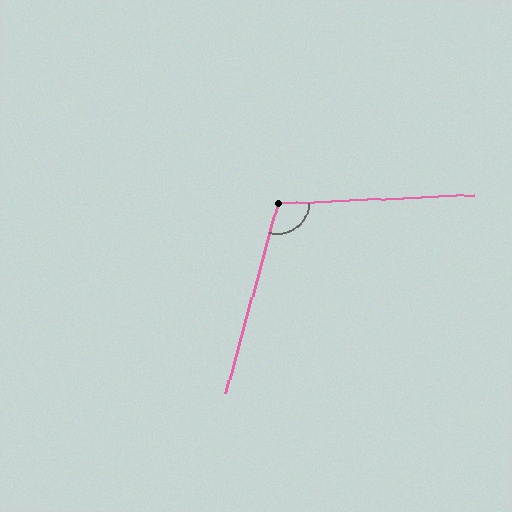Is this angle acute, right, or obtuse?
It is obtuse.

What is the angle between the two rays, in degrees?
Approximately 108 degrees.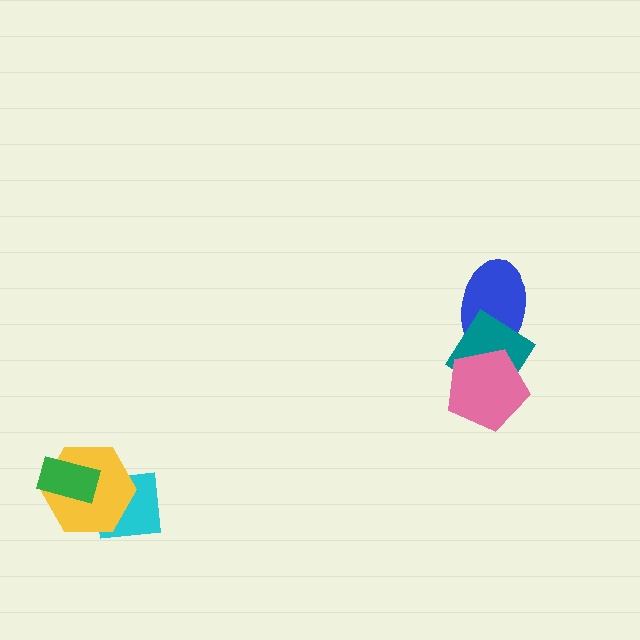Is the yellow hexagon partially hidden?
Yes, it is partially covered by another shape.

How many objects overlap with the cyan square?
1 object overlaps with the cyan square.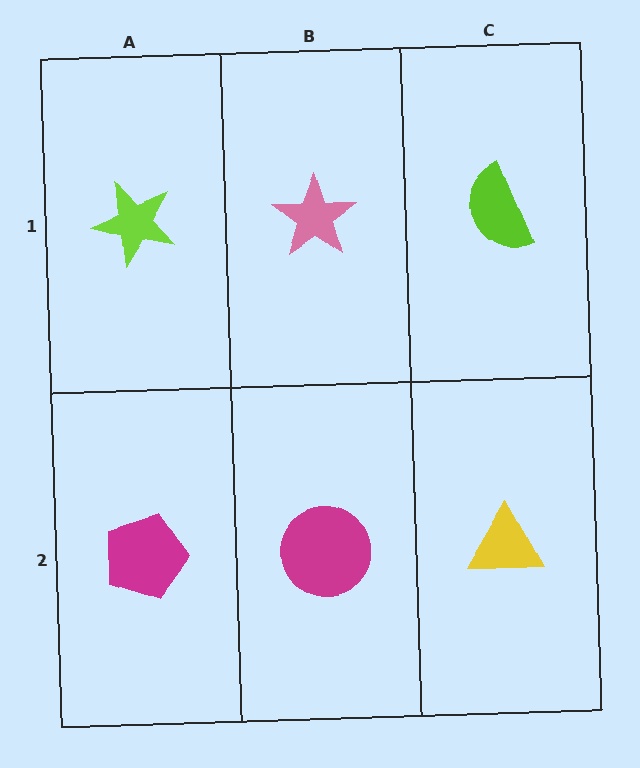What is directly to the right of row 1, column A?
A pink star.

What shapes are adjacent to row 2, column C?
A lime semicircle (row 1, column C), a magenta circle (row 2, column B).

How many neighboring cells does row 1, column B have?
3.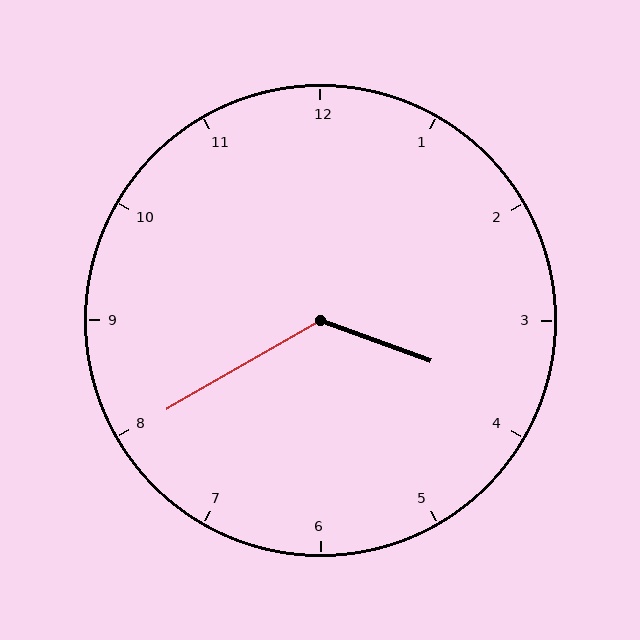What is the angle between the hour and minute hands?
Approximately 130 degrees.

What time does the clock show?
3:40.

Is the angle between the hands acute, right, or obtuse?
It is obtuse.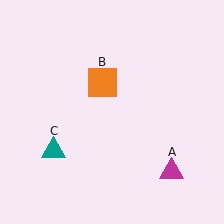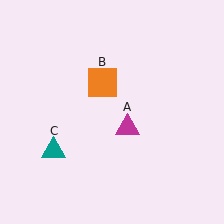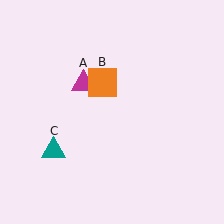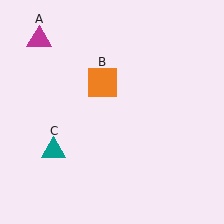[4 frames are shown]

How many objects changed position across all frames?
1 object changed position: magenta triangle (object A).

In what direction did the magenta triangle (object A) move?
The magenta triangle (object A) moved up and to the left.